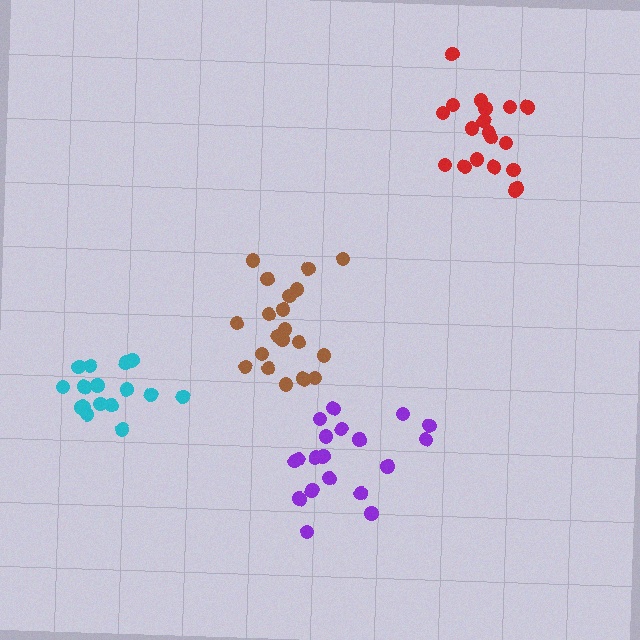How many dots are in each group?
Group 1: 20 dots, Group 2: 19 dots, Group 3: 16 dots, Group 4: 19 dots (74 total).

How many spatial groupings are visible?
There are 4 spatial groupings.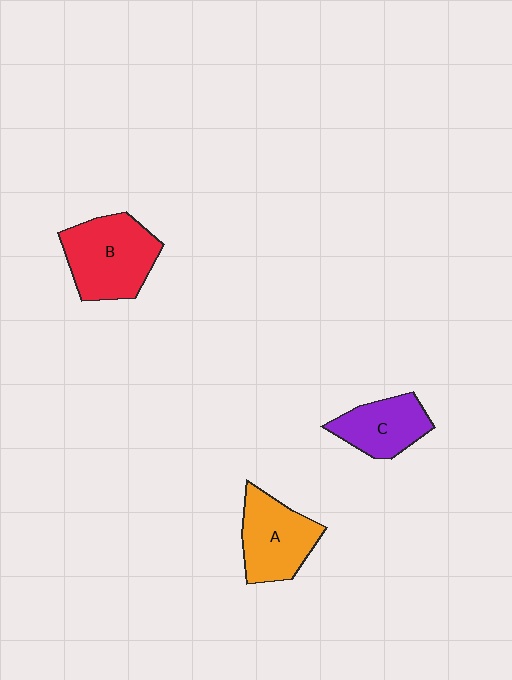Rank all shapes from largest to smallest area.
From largest to smallest: B (red), A (orange), C (purple).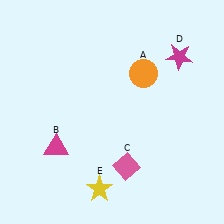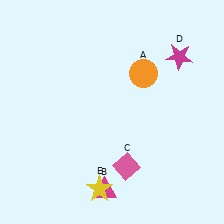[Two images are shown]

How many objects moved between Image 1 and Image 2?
1 object moved between the two images.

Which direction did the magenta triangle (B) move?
The magenta triangle (B) moved right.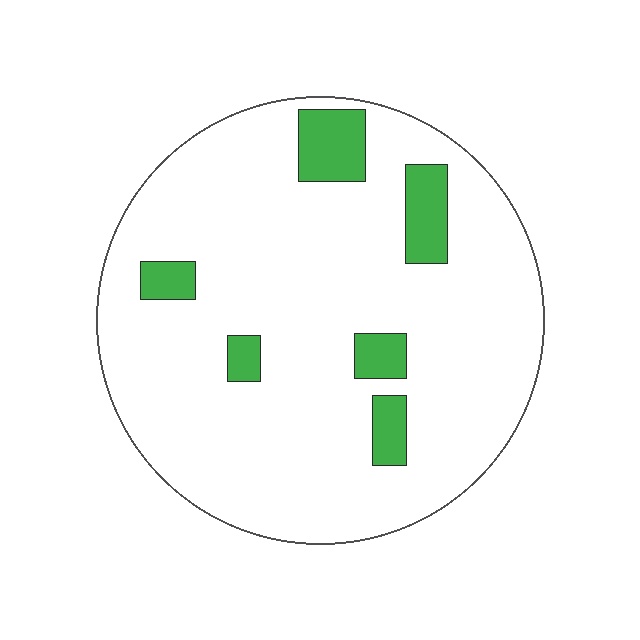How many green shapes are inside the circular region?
6.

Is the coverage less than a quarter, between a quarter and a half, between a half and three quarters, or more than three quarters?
Less than a quarter.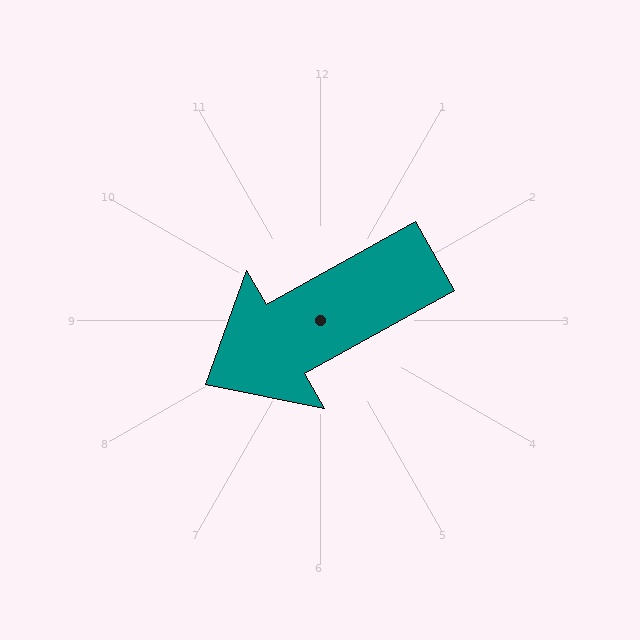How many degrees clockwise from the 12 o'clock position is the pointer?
Approximately 241 degrees.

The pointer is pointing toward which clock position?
Roughly 8 o'clock.